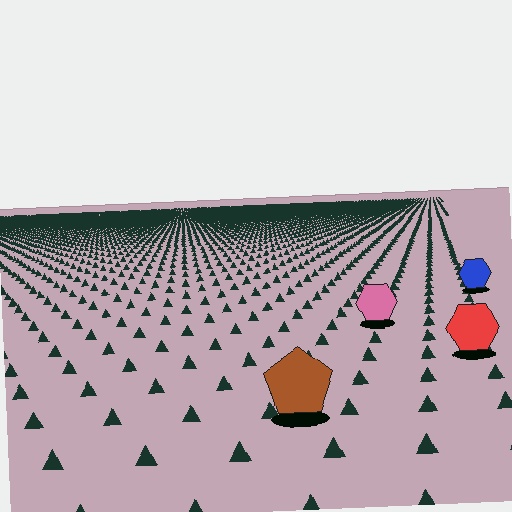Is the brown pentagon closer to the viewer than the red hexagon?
Yes. The brown pentagon is closer — you can tell from the texture gradient: the ground texture is coarser near it.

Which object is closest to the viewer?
The brown pentagon is closest. The texture marks near it are larger and more spread out.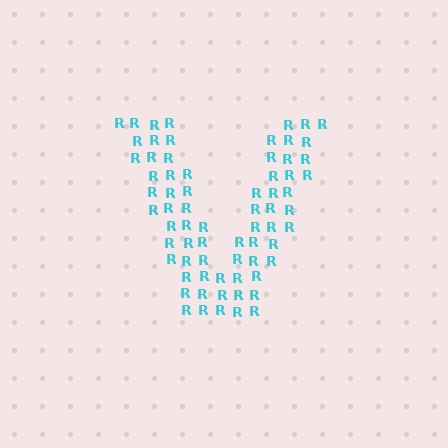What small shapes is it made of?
It is made of small letter R's.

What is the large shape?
The large shape is the letter V.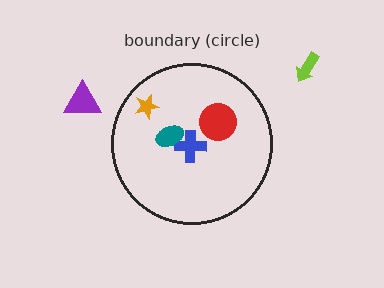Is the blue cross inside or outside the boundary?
Inside.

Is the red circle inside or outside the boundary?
Inside.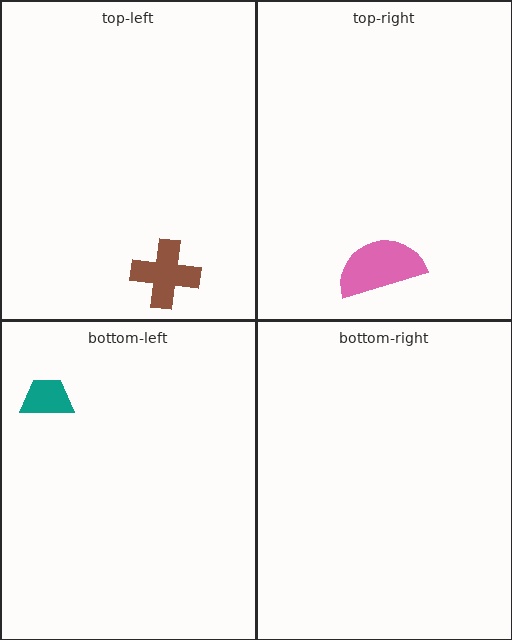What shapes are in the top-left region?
The brown cross.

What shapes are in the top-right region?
The pink semicircle.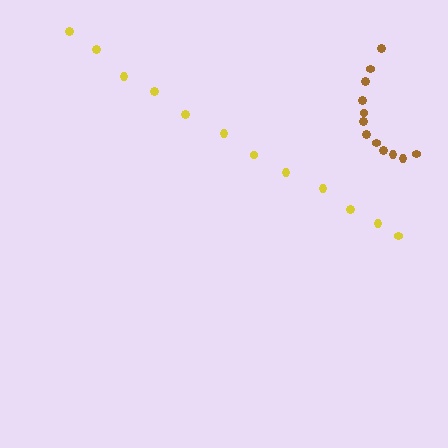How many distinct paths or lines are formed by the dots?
There are 2 distinct paths.